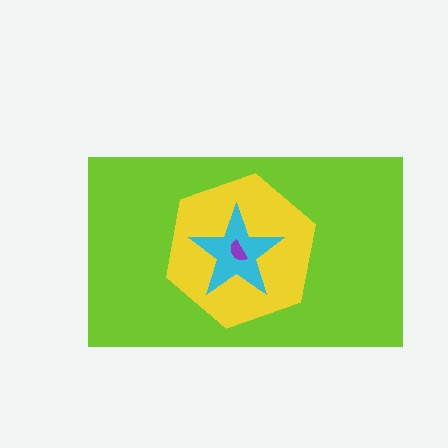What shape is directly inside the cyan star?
The purple semicircle.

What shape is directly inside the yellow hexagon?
The cyan star.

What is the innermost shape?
The purple semicircle.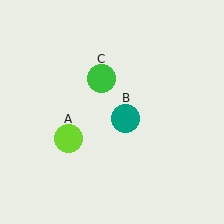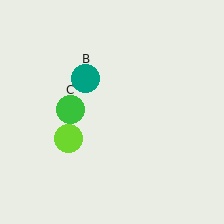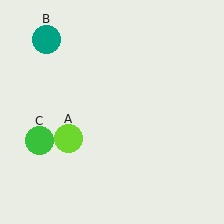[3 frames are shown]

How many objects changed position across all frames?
2 objects changed position: teal circle (object B), green circle (object C).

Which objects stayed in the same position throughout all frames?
Lime circle (object A) remained stationary.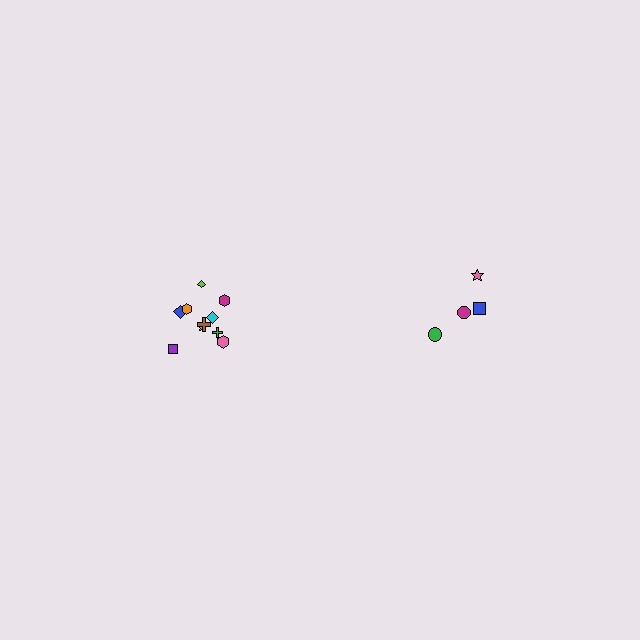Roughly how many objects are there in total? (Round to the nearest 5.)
Roughly 15 objects in total.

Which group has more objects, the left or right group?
The left group.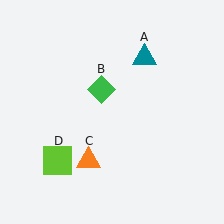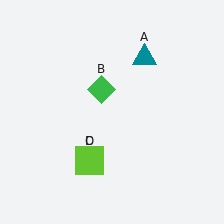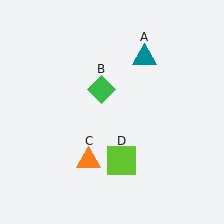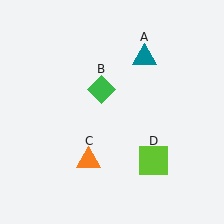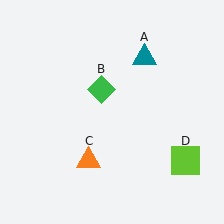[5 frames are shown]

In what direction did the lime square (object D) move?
The lime square (object D) moved right.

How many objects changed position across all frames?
1 object changed position: lime square (object D).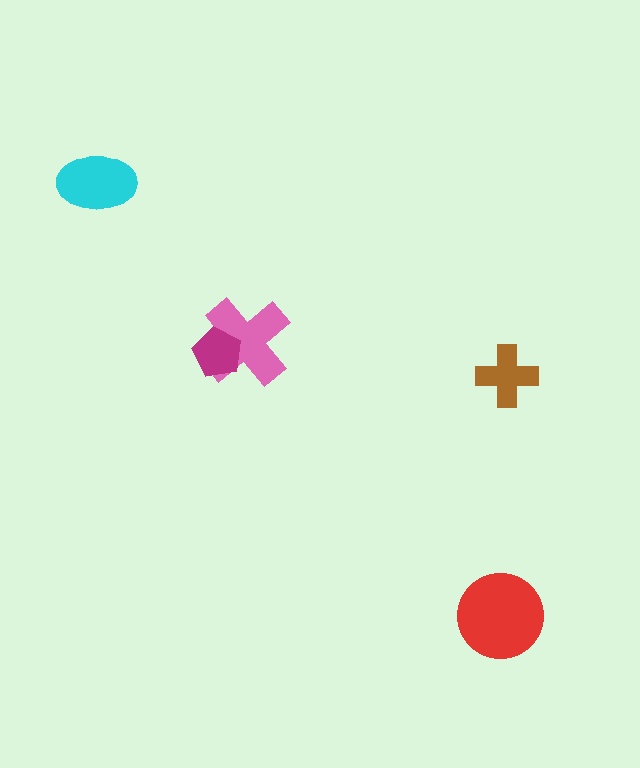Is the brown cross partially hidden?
No, no other shape covers it.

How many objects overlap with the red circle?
0 objects overlap with the red circle.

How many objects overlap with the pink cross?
1 object overlaps with the pink cross.